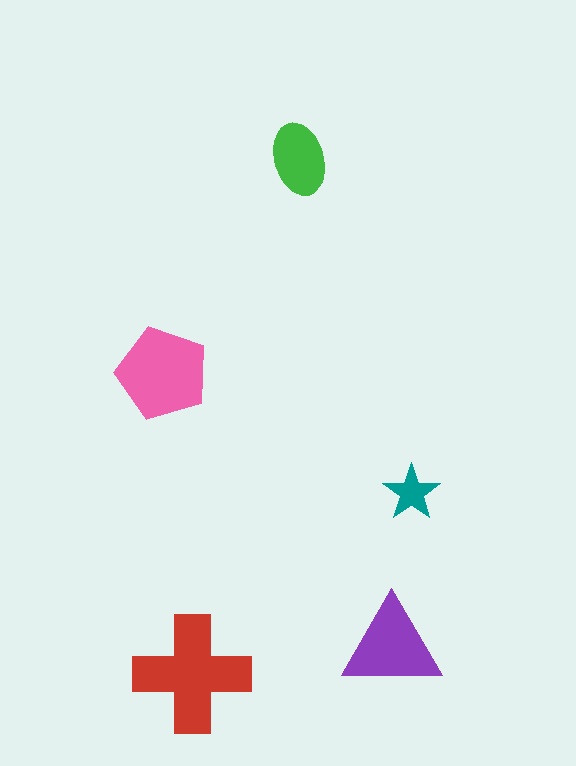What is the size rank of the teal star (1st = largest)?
5th.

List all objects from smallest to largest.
The teal star, the green ellipse, the purple triangle, the pink pentagon, the red cross.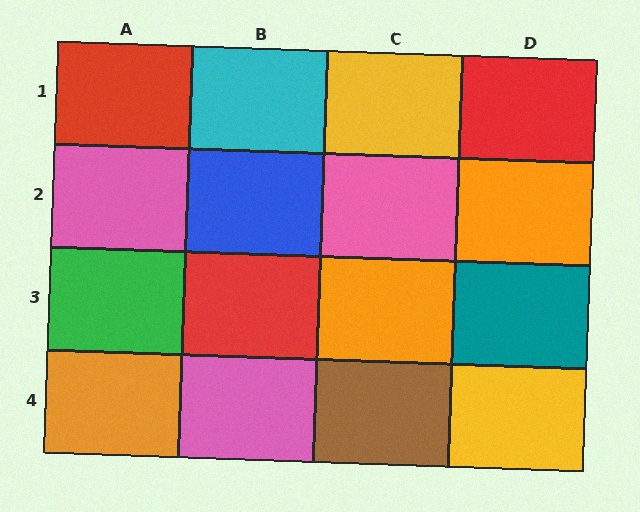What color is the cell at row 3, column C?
Orange.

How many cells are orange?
3 cells are orange.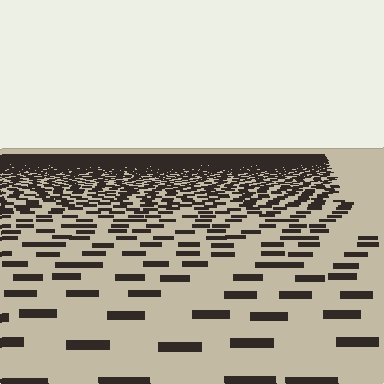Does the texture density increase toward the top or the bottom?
Density increases toward the top.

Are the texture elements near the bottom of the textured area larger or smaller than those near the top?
Larger. Near the bottom, elements are closer to the viewer and appear at a bigger on-screen size.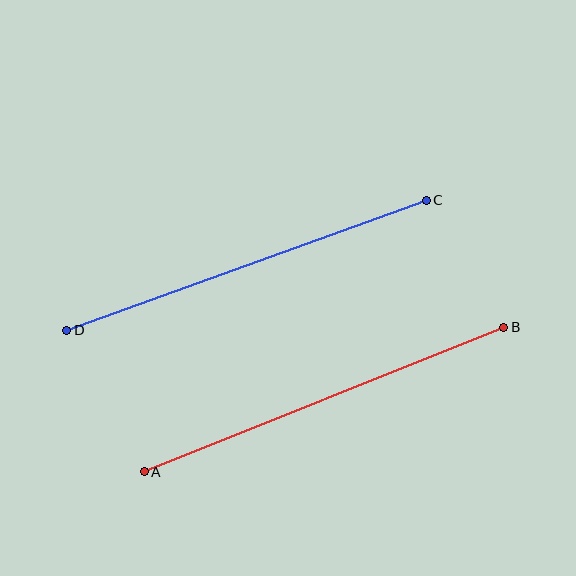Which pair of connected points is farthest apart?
Points A and B are farthest apart.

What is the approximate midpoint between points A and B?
The midpoint is at approximately (324, 399) pixels.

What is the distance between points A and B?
The distance is approximately 387 pixels.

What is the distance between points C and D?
The distance is approximately 382 pixels.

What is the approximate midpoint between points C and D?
The midpoint is at approximately (247, 265) pixels.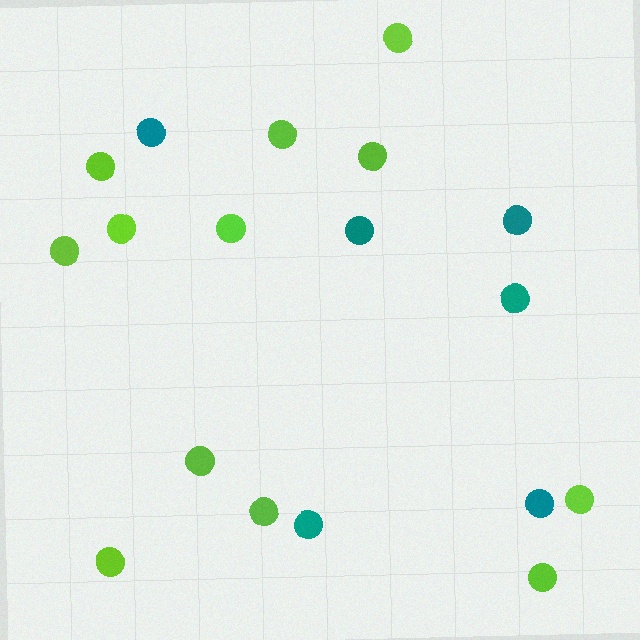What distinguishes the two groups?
There are 2 groups: one group of lime circles (12) and one group of teal circles (6).